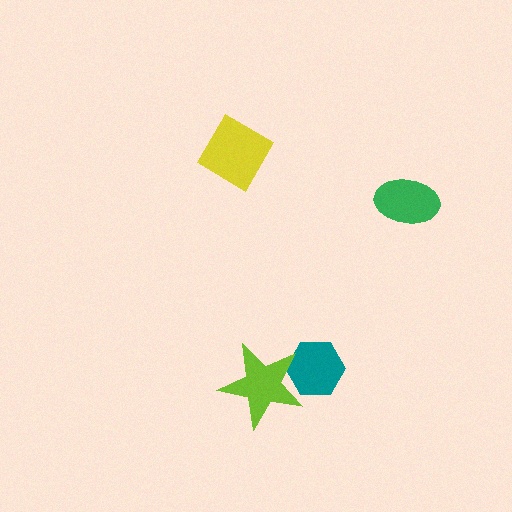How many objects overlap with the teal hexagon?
1 object overlaps with the teal hexagon.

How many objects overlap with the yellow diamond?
0 objects overlap with the yellow diamond.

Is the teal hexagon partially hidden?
Yes, it is partially covered by another shape.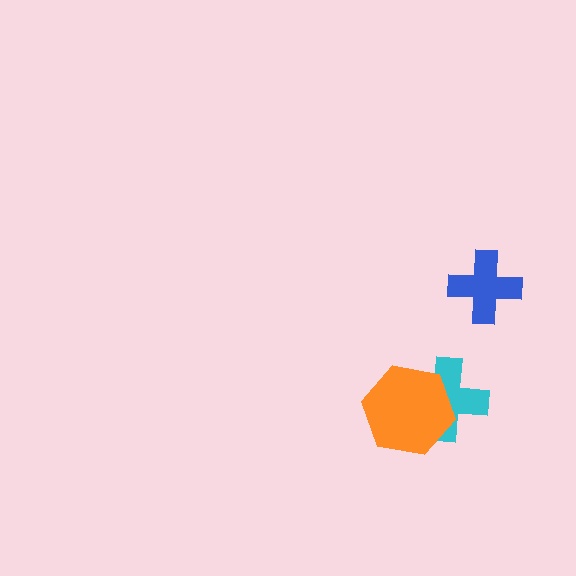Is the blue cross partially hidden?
No, no other shape covers it.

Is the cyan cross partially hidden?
Yes, it is partially covered by another shape.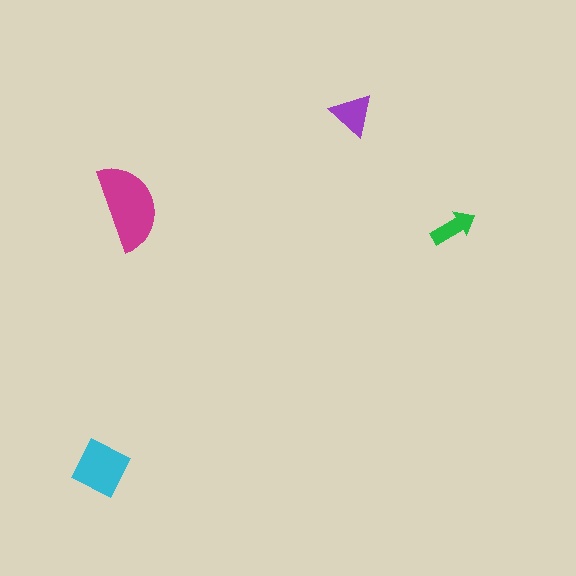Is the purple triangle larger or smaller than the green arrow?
Larger.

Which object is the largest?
The magenta semicircle.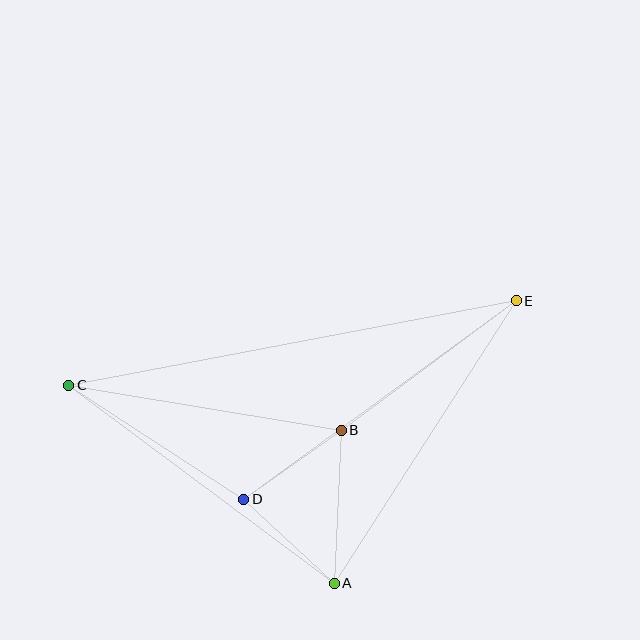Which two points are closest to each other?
Points B and D are closest to each other.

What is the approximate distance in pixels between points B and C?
The distance between B and C is approximately 276 pixels.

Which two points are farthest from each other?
Points C and E are farthest from each other.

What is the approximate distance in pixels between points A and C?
The distance between A and C is approximately 331 pixels.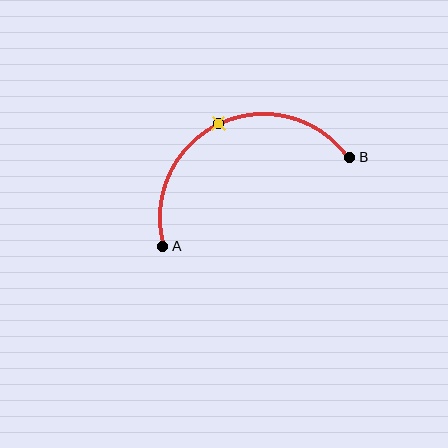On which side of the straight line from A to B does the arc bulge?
The arc bulges above the straight line connecting A and B.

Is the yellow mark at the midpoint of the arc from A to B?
Yes. The yellow mark lies on the arc at equal arc-length from both A and B — it is the arc midpoint.